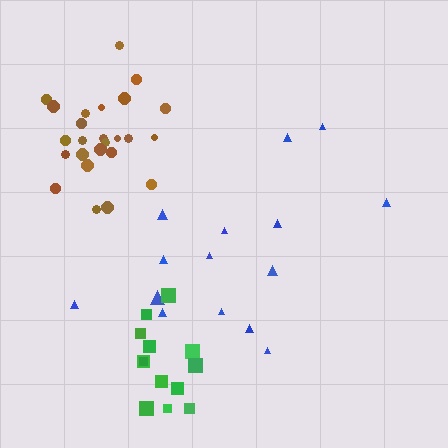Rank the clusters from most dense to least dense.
brown, green, blue.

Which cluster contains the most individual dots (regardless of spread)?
Brown (25).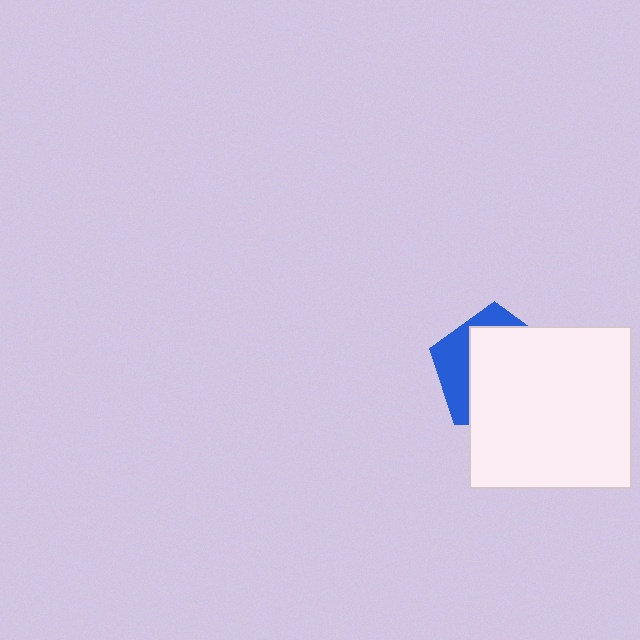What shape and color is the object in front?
The object in front is a white square.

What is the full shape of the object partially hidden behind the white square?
The partially hidden object is a blue pentagon.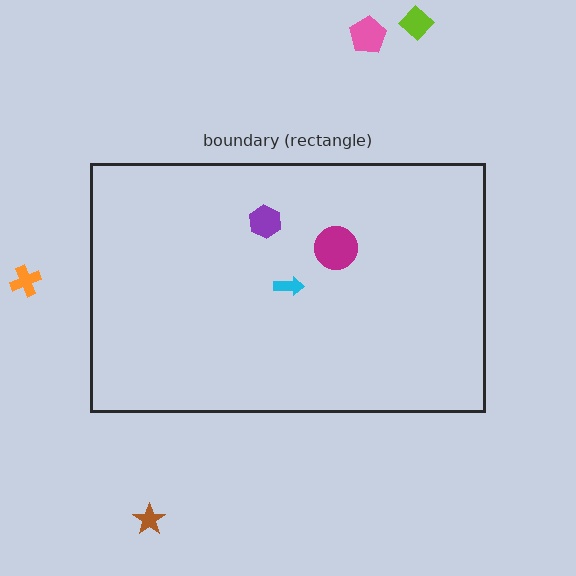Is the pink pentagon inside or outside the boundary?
Outside.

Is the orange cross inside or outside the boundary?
Outside.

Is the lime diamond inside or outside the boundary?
Outside.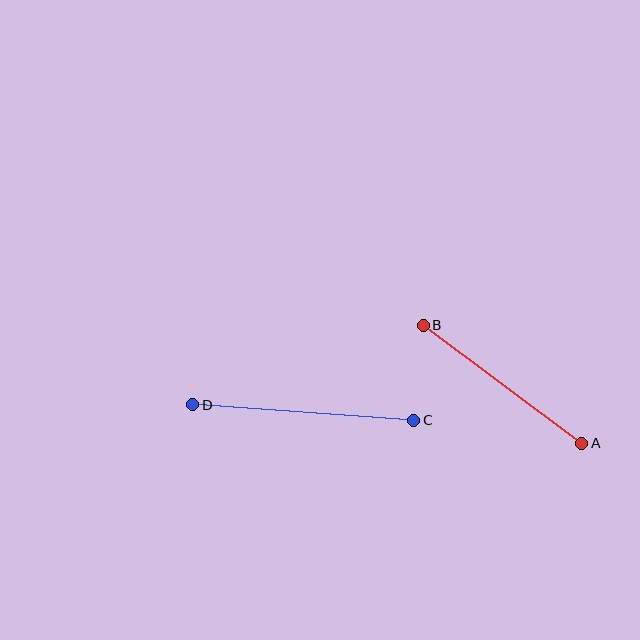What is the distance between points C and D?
The distance is approximately 222 pixels.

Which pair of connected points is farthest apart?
Points C and D are farthest apart.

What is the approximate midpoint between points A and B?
The midpoint is at approximately (503, 384) pixels.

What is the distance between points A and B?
The distance is approximately 198 pixels.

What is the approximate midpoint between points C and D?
The midpoint is at approximately (303, 413) pixels.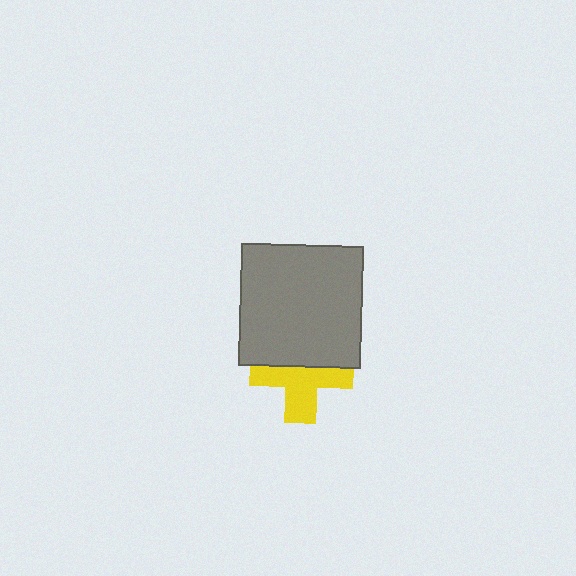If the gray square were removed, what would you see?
You would see the complete yellow cross.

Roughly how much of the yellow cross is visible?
About half of it is visible (roughly 57%).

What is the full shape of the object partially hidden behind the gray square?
The partially hidden object is a yellow cross.